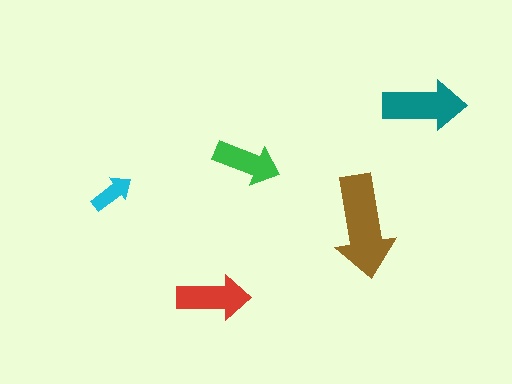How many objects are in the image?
There are 5 objects in the image.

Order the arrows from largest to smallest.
the brown one, the teal one, the red one, the green one, the cyan one.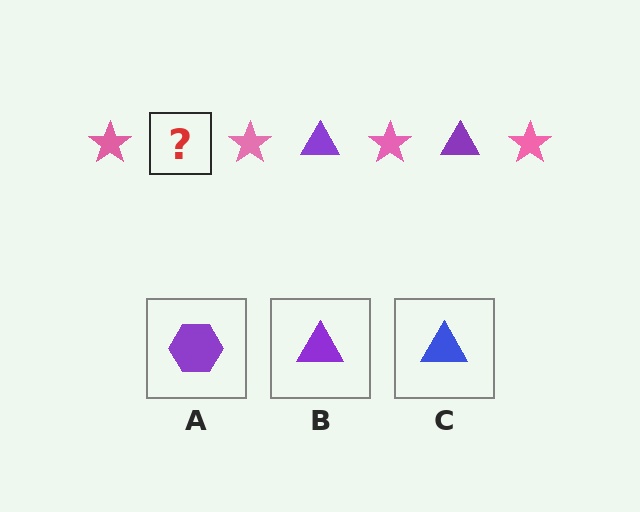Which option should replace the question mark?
Option B.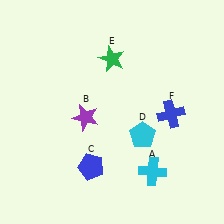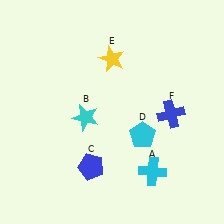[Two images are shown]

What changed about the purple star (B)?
In Image 1, B is purple. In Image 2, it changed to cyan.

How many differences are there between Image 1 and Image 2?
There are 2 differences between the two images.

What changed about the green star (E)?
In Image 1, E is green. In Image 2, it changed to yellow.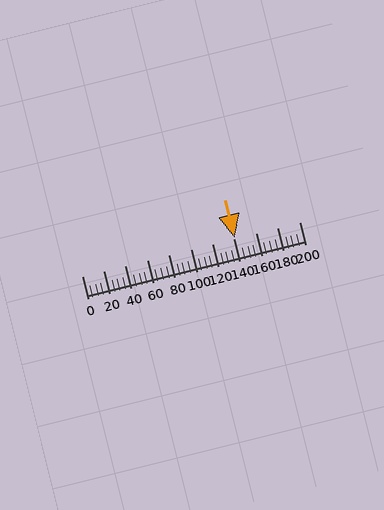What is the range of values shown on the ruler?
The ruler shows values from 0 to 200.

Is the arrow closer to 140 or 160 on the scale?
The arrow is closer to 140.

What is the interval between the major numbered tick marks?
The major tick marks are spaced 20 units apart.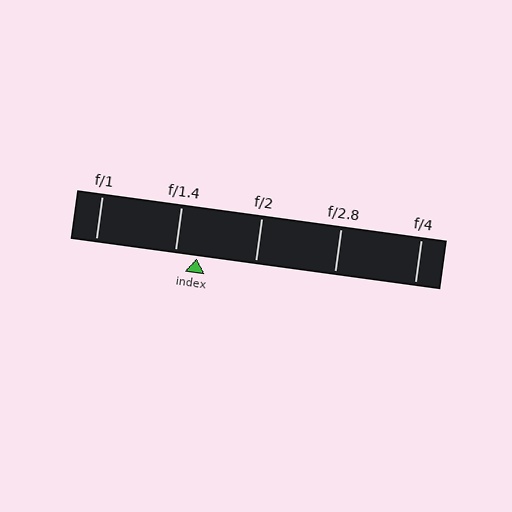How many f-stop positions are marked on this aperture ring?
There are 5 f-stop positions marked.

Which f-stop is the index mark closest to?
The index mark is closest to f/1.4.